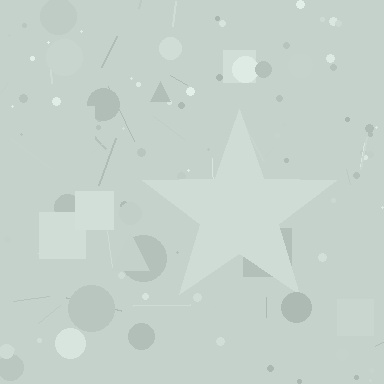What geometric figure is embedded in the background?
A star is embedded in the background.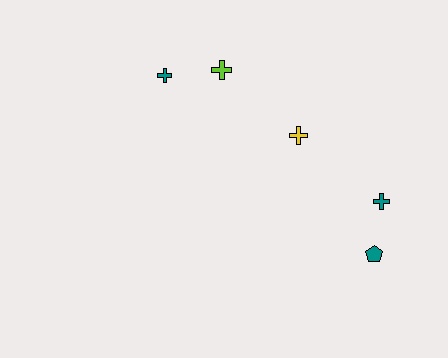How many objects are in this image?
There are 5 objects.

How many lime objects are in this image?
There is 1 lime object.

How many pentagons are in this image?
There is 1 pentagon.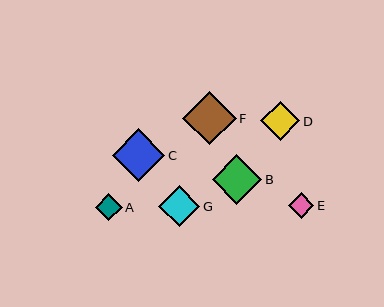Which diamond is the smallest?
Diamond E is the smallest with a size of approximately 25 pixels.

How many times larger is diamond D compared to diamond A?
Diamond D is approximately 1.4 times the size of diamond A.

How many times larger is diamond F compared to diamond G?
Diamond F is approximately 1.3 times the size of diamond G.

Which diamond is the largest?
Diamond F is the largest with a size of approximately 53 pixels.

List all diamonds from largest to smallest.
From largest to smallest: F, C, B, G, D, A, E.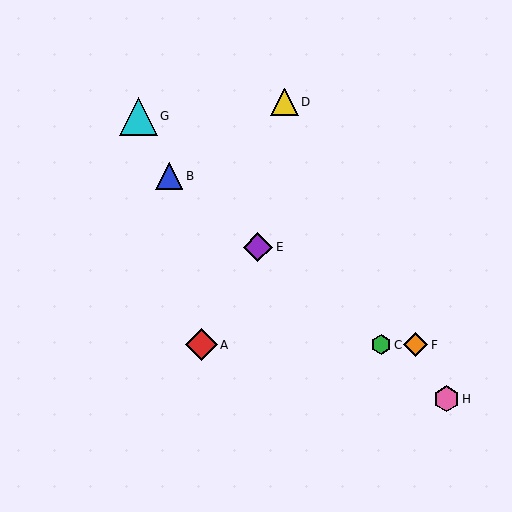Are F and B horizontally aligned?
No, F is at y≈345 and B is at y≈176.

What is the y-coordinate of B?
Object B is at y≈176.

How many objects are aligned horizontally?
3 objects (A, C, F) are aligned horizontally.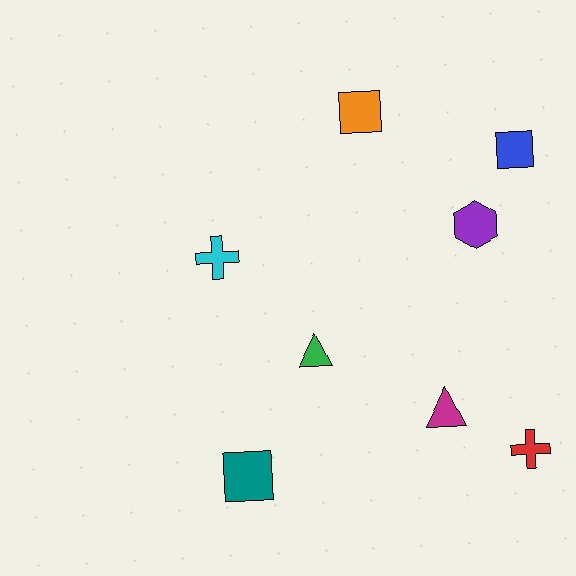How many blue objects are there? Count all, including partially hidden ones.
There is 1 blue object.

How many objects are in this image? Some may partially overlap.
There are 8 objects.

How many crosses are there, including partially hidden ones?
There are 2 crosses.